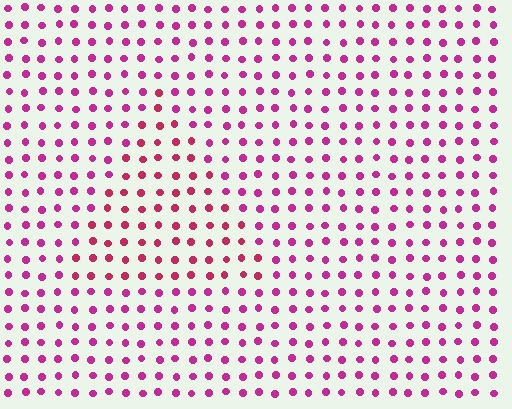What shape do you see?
I see a triangle.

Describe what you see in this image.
The image is filled with small magenta elements in a uniform arrangement. A triangle-shaped region is visible where the elements are tinted to a slightly different hue, forming a subtle color boundary.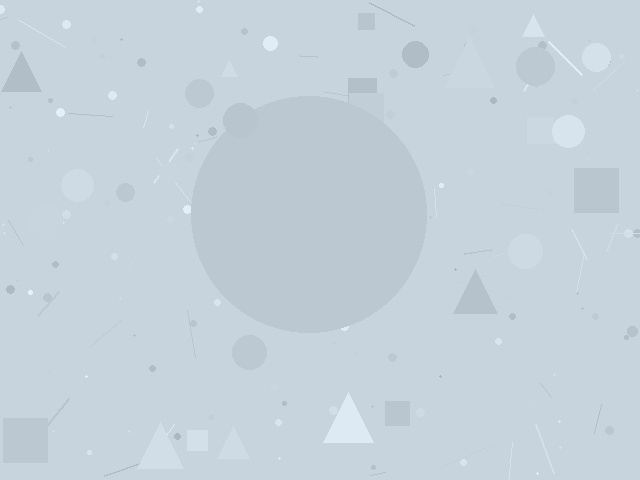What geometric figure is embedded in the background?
A circle is embedded in the background.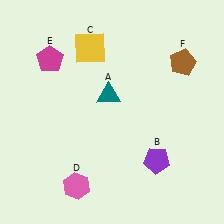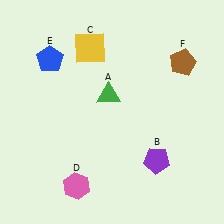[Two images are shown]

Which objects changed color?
A changed from teal to green. E changed from magenta to blue.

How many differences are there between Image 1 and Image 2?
There are 2 differences between the two images.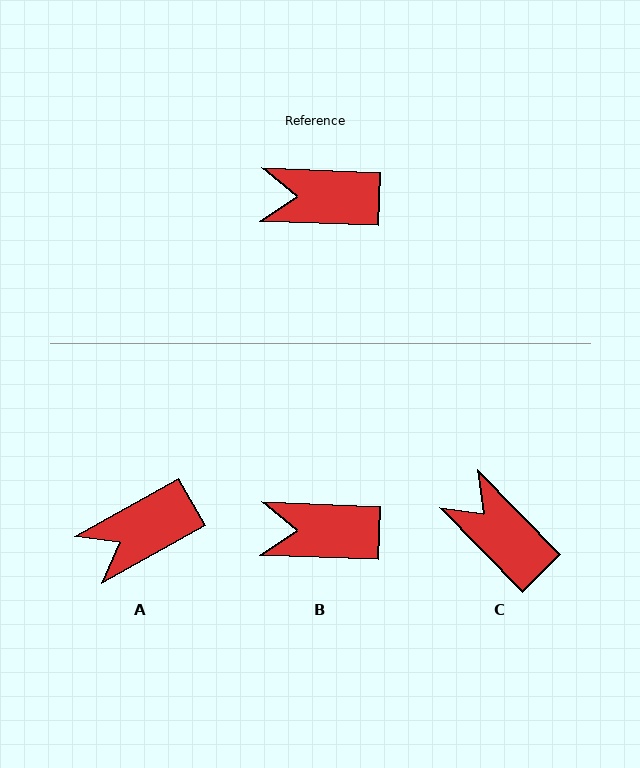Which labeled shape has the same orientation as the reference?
B.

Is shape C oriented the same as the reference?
No, it is off by about 43 degrees.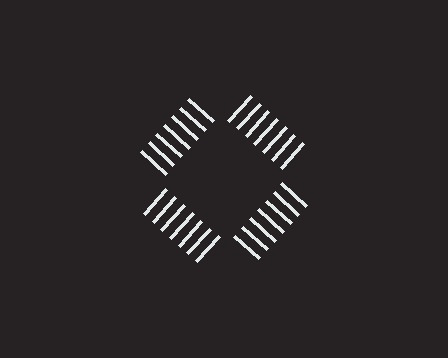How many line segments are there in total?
28 — 7 along each of the 4 edges.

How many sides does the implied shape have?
4 sides — the line-ends trace a square.